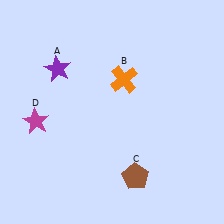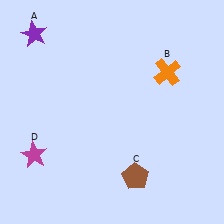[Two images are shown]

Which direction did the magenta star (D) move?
The magenta star (D) moved down.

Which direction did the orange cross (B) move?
The orange cross (B) moved right.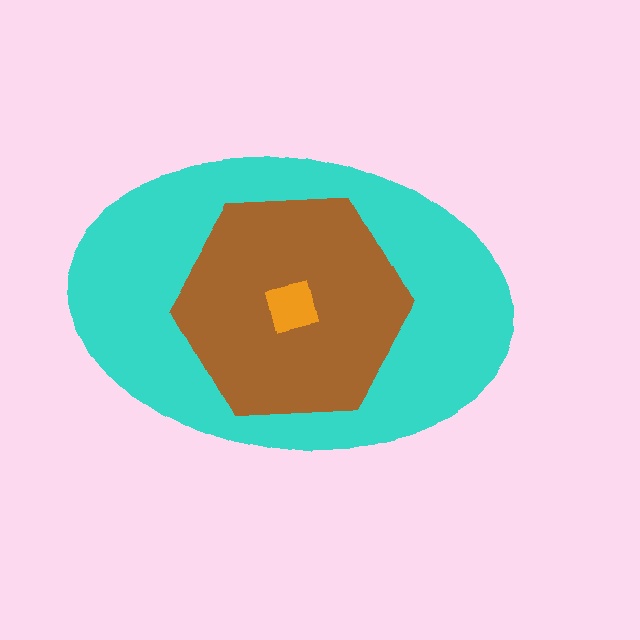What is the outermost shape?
The cyan ellipse.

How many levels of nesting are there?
3.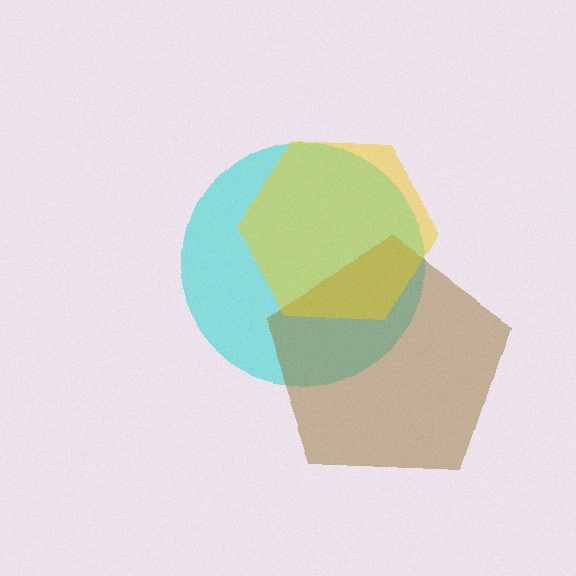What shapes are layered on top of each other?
The layered shapes are: a cyan circle, a brown pentagon, a yellow hexagon.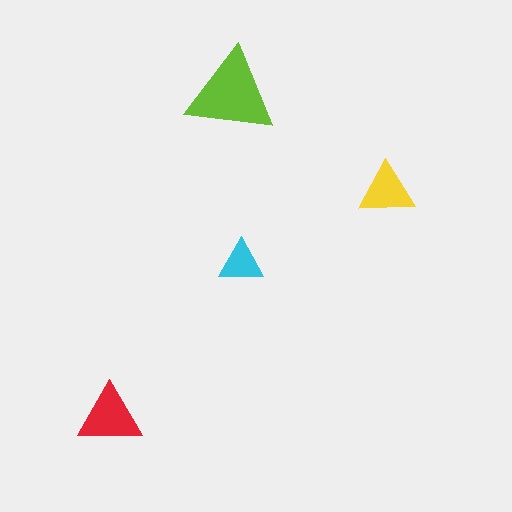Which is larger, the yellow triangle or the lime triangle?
The lime one.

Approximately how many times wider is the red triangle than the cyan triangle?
About 1.5 times wider.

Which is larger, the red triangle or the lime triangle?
The lime one.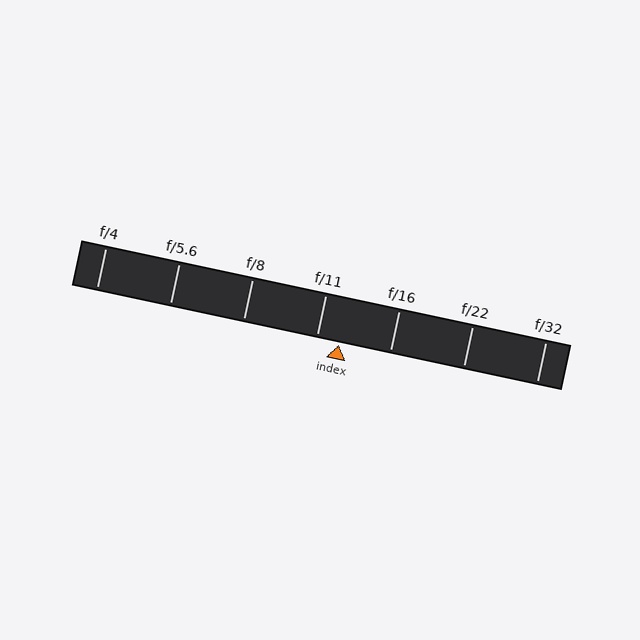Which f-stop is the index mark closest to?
The index mark is closest to f/11.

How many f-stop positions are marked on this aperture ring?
There are 7 f-stop positions marked.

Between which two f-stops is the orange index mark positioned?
The index mark is between f/11 and f/16.